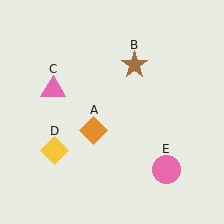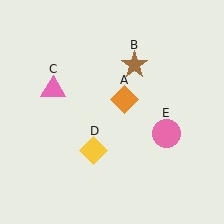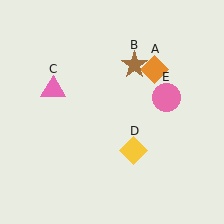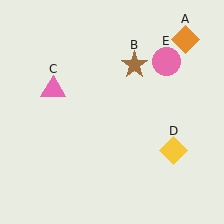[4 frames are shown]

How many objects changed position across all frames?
3 objects changed position: orange diamond (object A), yellow diamond (object D), pink circle (object E).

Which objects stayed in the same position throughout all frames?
Brown star (object B) and pink triangle (object C) remained stationary.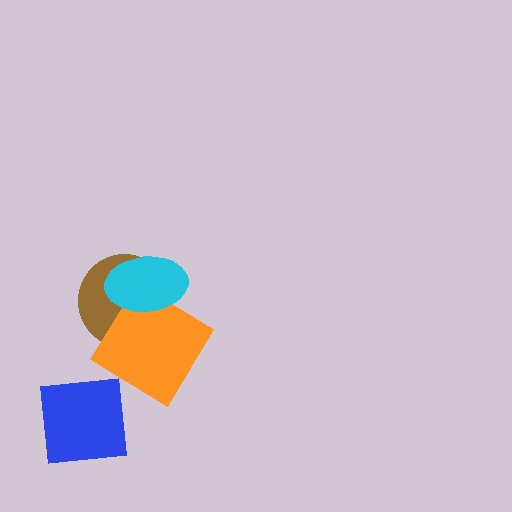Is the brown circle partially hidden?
Yes, it is partially covered by another shape.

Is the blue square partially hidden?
No, no other shape covers it.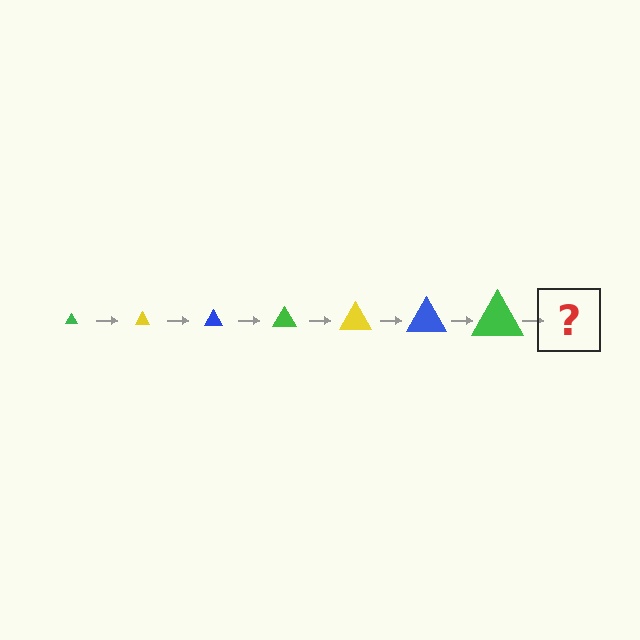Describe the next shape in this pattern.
It should be a yellow triangle, larger than the previous one.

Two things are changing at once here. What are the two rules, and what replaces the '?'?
The two rules are that the triangle grows larger each step and the color cycles through green, yellow, and blue. The '?' should be a yellow triangle, larger than the previous one.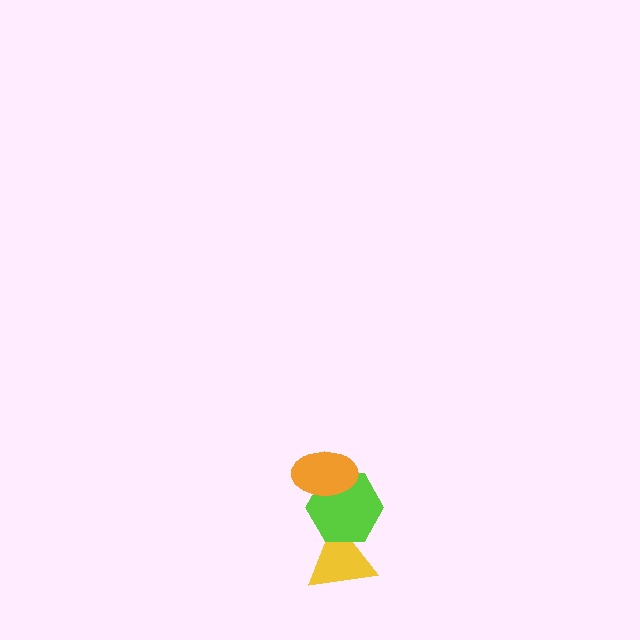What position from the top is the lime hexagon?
The lime hexagon is 2nd from the top.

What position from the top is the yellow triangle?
The yellow triangle is 3rd from the top.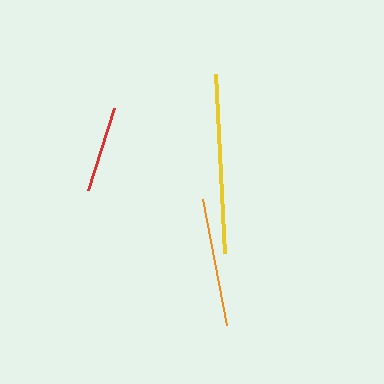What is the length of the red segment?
The red segment is approximately 86 pixels long.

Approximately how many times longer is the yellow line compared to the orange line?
The yellow line is approximately 1.4 times the length of the orange line.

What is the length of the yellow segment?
The yellow segment is approximately 179 pixels long.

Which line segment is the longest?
The yellow line is the longest at approximately 179 pixels.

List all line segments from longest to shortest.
From longest to shortest: yellow, orange, red.